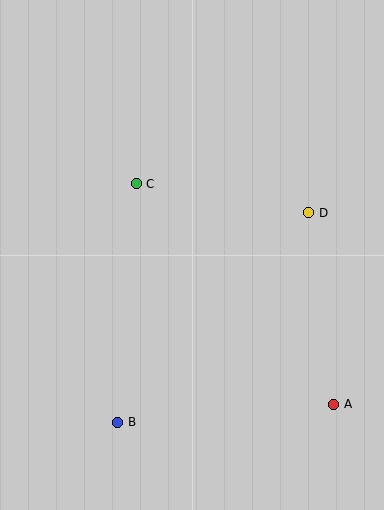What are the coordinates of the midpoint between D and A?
The midpoint between D and A is at (321, 309).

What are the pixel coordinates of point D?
Point D is at (309, 213).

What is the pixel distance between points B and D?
The distance between B and D is 284 pixels.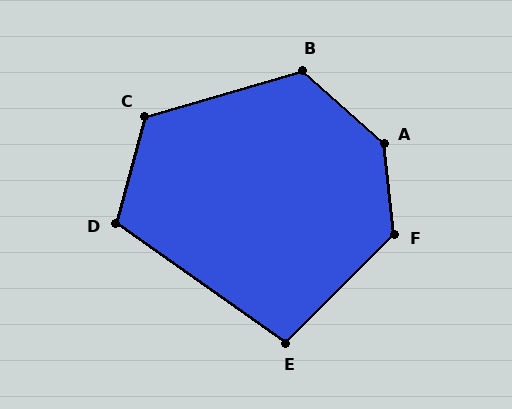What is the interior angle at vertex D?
Approximately 110 degrees (obtuse).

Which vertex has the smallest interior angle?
E, at approximately 100 degrees.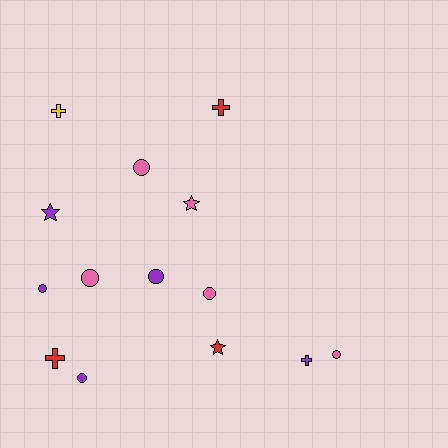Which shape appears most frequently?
Circle, with 7 objects.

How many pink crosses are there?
There are no pink crosses.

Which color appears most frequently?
Pink, with 5 objects.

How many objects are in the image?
There are 14 objects.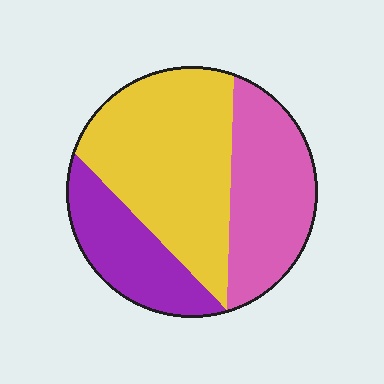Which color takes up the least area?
Purple, at roughly 20%.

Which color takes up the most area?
Yellow, at roughly 45%.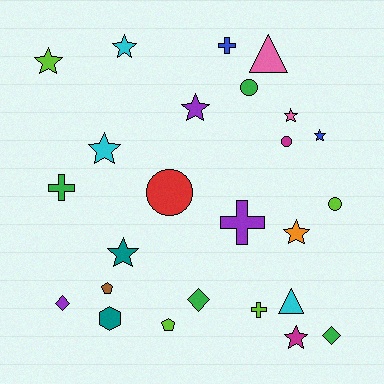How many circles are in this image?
There are 4 circles.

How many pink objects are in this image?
There are 2 pink objects.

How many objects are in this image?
There are 25 objects.